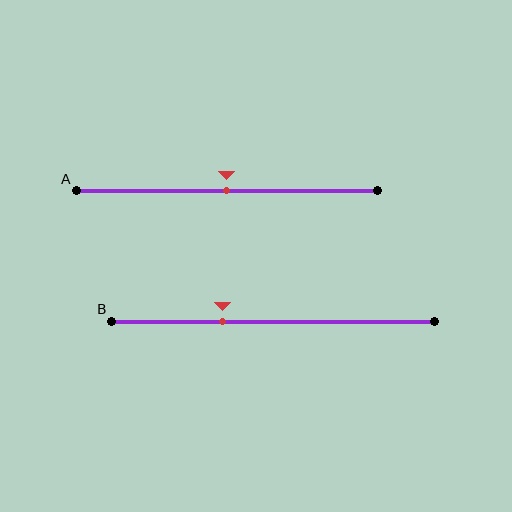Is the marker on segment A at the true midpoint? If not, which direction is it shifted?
Yes, the marker on segment A is at the true midpoint.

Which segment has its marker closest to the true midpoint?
Segment A has its marker closest to the true midpoint.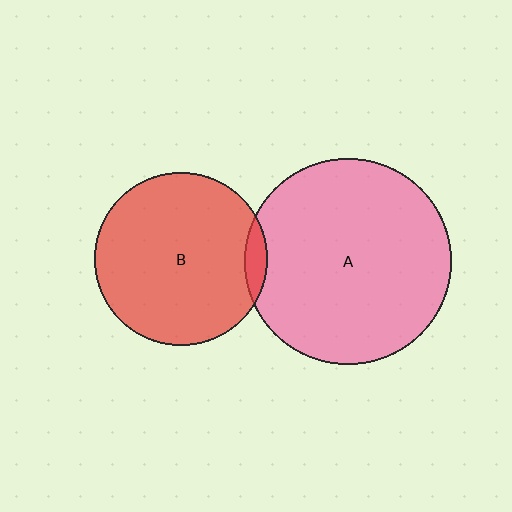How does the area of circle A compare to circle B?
Approximately 1.4 times.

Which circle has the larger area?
Circle A (pink).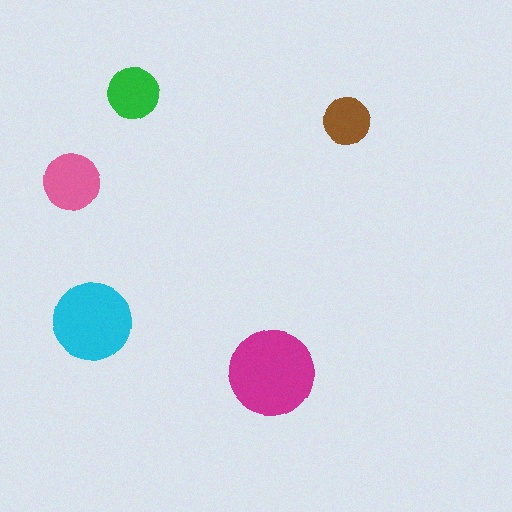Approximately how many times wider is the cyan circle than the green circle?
About 1.5 times wider.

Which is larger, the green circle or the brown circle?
The green one.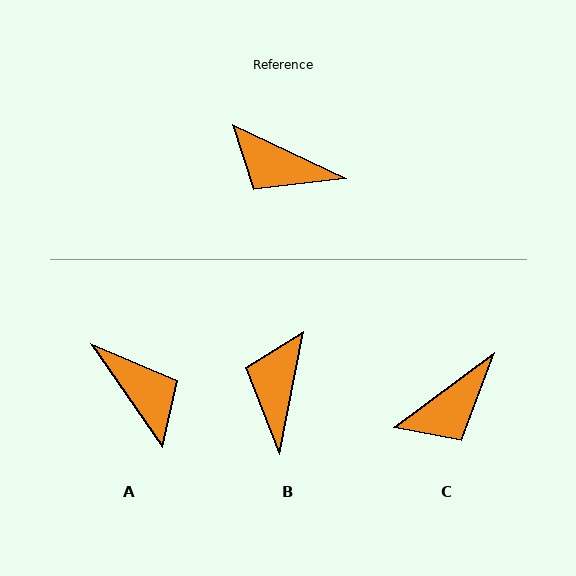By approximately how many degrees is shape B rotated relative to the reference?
Approximately 76 degrees clockwise.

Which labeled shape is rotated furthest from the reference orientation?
A, about 150 degrees away.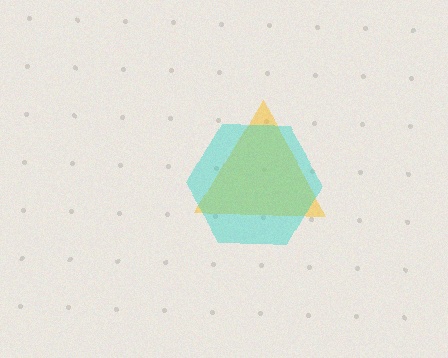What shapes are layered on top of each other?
The layered shapes are: a yellow triangle, a cyan hexagon.